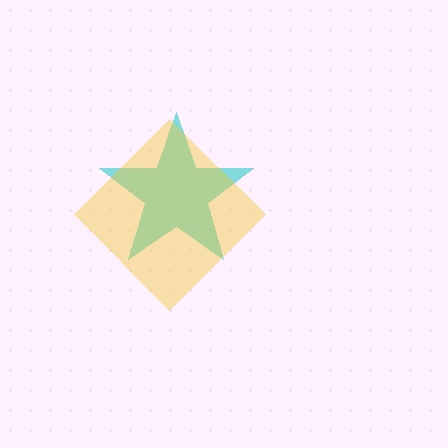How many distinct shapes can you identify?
There are 2 distinct shapes: a cyan star, a yellow diamond.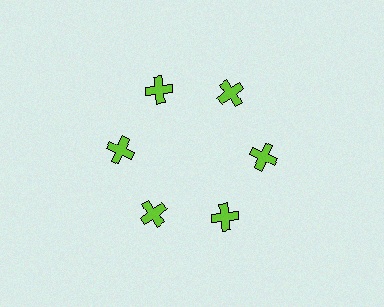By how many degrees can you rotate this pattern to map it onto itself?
The pattern maps onto itself every 60 degrees of rotation.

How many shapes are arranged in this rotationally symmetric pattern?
There are 6 shapes, arranged in 6 groups of 1.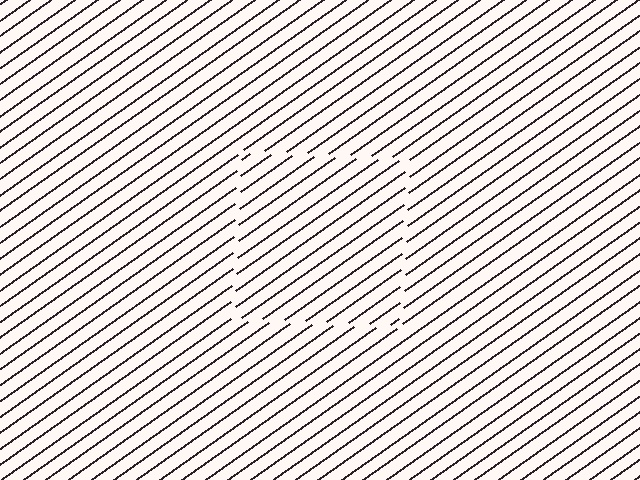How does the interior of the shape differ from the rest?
The interior of the shape contains the same grating, shifted by half a period — the contour is defined by the phase discontinuity where line-ends from the inner and outer gratings abut.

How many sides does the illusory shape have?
4 sides — the line-ends trace a square.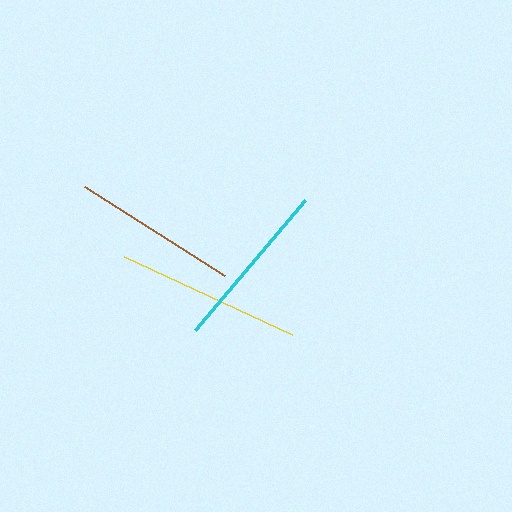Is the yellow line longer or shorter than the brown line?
The yellow line is longer than the brown line.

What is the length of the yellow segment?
The yellow segment is approximately 185 pixels long.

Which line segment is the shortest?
The brown line is the shortest at approximately 166 pixels.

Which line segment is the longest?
The yellow line is the longest at approximately 185 pixels.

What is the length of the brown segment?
The brown segment is approximately 166 pixels long.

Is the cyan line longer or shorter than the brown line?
The cyan line is longer than the brown line.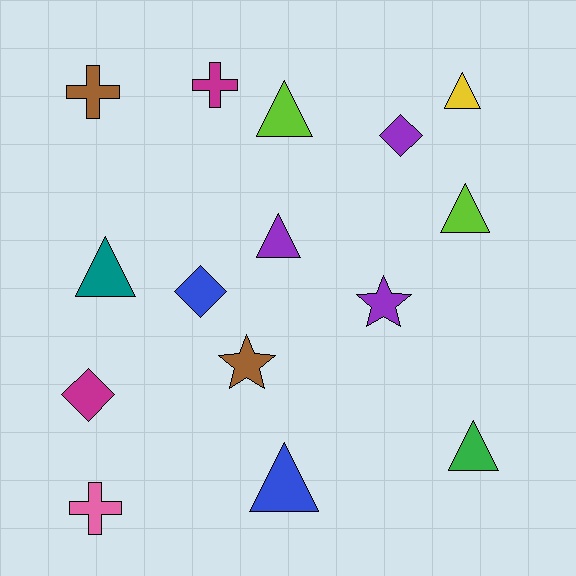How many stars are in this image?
There are 2 stars.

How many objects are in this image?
There are 15 objects.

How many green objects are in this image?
There is 1 green object.